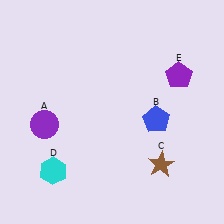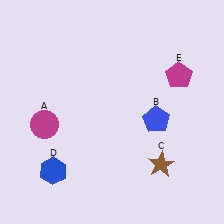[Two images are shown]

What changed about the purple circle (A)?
In Image 1, A is purple. In Image 2, it changed to magenta.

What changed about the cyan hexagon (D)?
In Image 1, D is cyan. In Image 2, it changed to blue.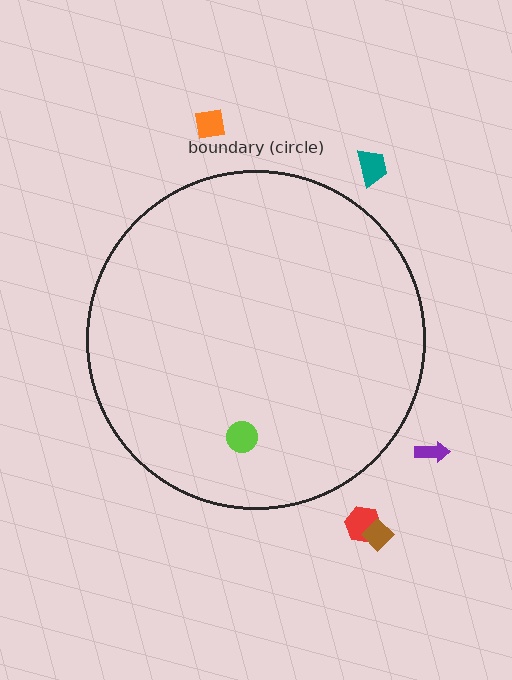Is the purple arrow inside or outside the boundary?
Outside.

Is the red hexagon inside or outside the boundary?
Outside.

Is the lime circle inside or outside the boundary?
Inside.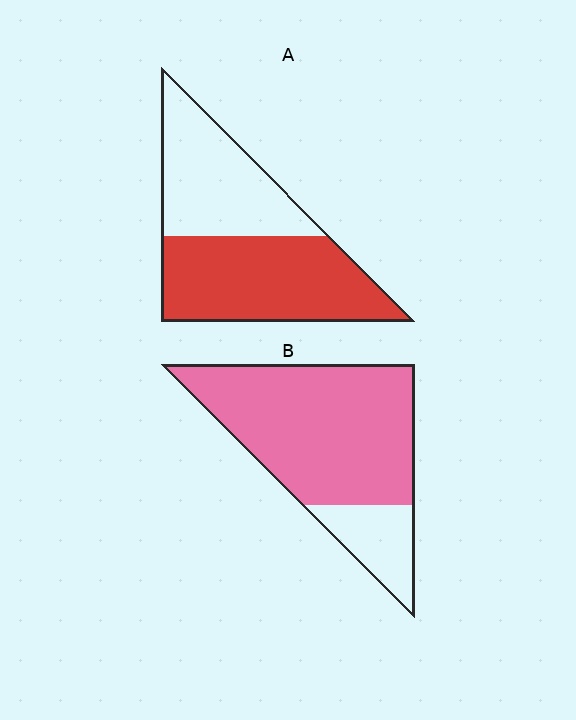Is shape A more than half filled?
Yes.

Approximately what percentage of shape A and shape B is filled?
A is approximately 55% and B is approximately 80%.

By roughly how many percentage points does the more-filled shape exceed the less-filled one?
By roughly 25 percentage points (B over A).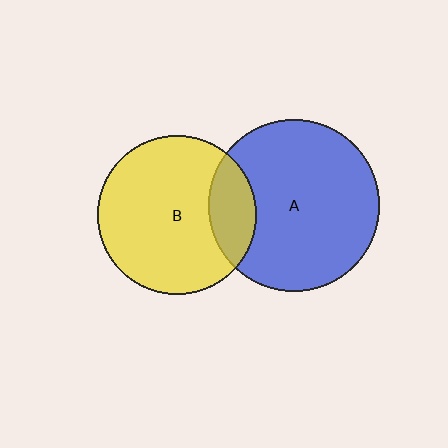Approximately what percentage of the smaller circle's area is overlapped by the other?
Approximately 20%.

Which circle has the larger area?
Circle A (blue).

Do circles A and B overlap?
Yes.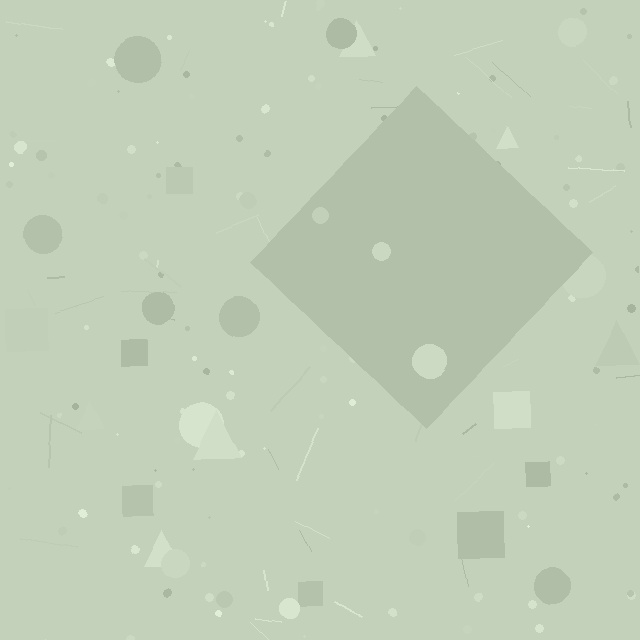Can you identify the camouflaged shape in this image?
The camouflaged shape is a diamond.